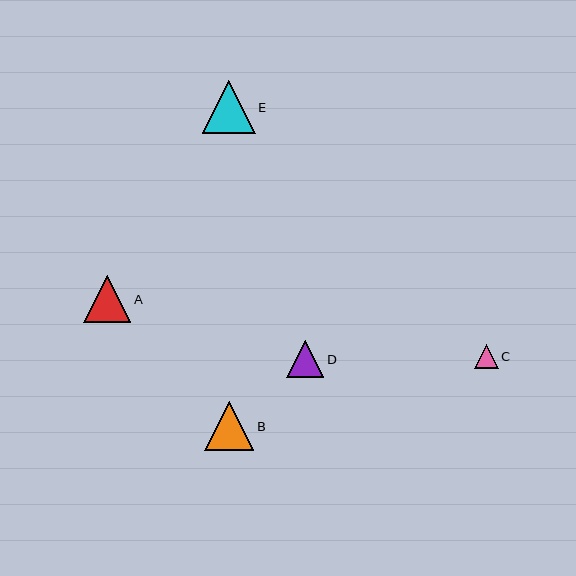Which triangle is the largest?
Triangle E is the largest with a size of approximately 53 pixels.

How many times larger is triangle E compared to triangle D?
Triangle E is approximately 1.4 times the size of triangle D.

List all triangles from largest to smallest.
From largest to smallest: E, B, A, D, C.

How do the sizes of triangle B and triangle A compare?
Triangle B and triangle A are approximately the same size.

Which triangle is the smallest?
Triangle C is the smallest with a size of approximately 24 pixels.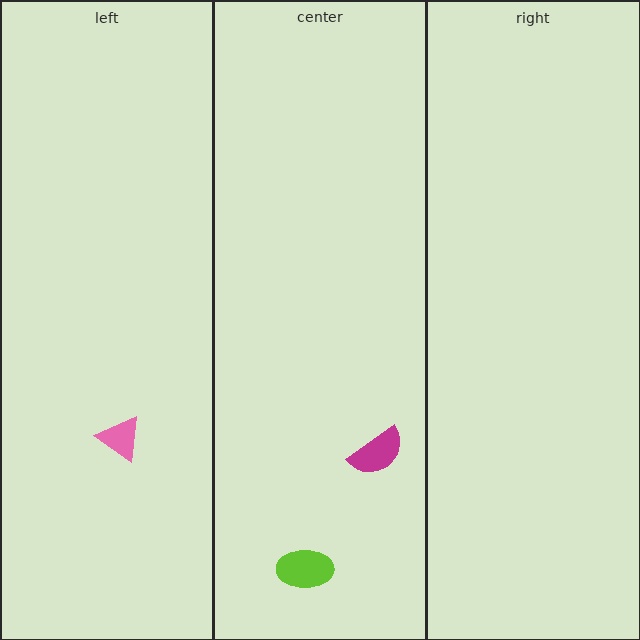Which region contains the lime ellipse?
The center region.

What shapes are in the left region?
The pink triangle.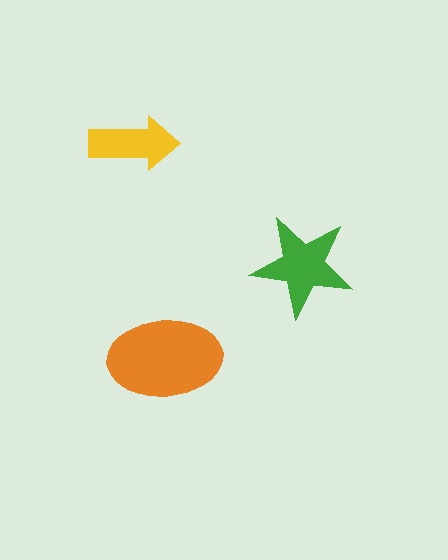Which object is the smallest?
The yellow arrow.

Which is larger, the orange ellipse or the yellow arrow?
The orange ellipse.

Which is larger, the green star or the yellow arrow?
The green star.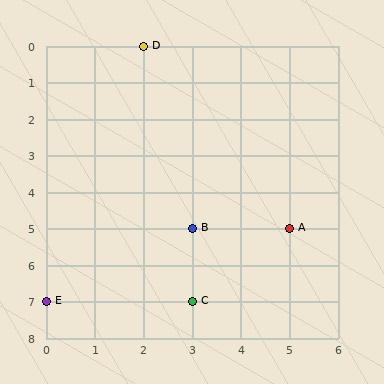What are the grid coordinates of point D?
Point D is at grid coordinates (2, 0).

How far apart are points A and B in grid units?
Points A and B are 2 columns apart.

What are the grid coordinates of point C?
Point C is at grid coordinates (3, 7).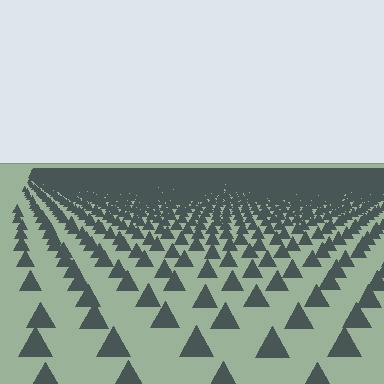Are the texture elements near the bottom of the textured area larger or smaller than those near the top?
Larger. Near the bottom, elements are closer to the viewer and appear at a bigger on-screen size.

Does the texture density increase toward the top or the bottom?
Density increases toward the top.